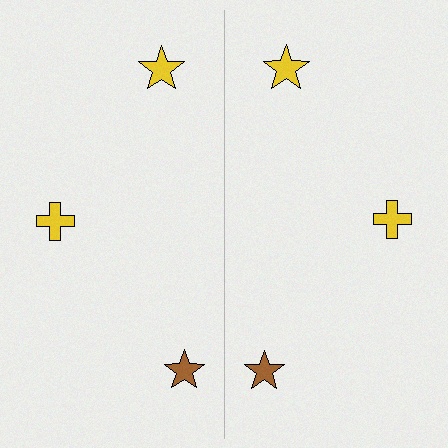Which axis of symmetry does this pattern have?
The pattern has a vertical axis of symmetry running through the center of the image.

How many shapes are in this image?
There are 6 shapes in this image.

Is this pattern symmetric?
Yes, this pattern has bilateral (reflection) symmetry.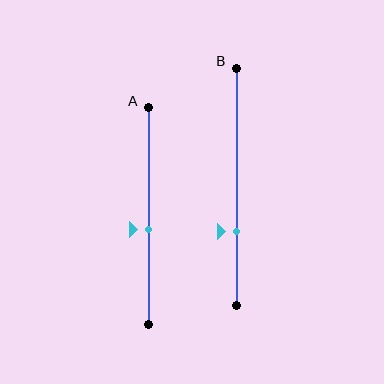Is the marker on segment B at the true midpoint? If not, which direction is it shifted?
No, the marker on segment B is shifted downward by about 19% of the segment length.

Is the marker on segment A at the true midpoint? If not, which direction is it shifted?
No, the marker on segment A is shifted downward by about 6% of the segment length.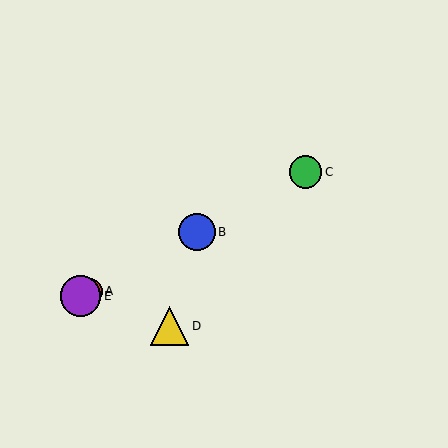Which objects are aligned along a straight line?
Objects A, B, C, E are aligned along a straight line.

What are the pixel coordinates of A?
Object A is at (89, 291).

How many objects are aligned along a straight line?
4 objects (A, B, C, E) are aligned along a straight line.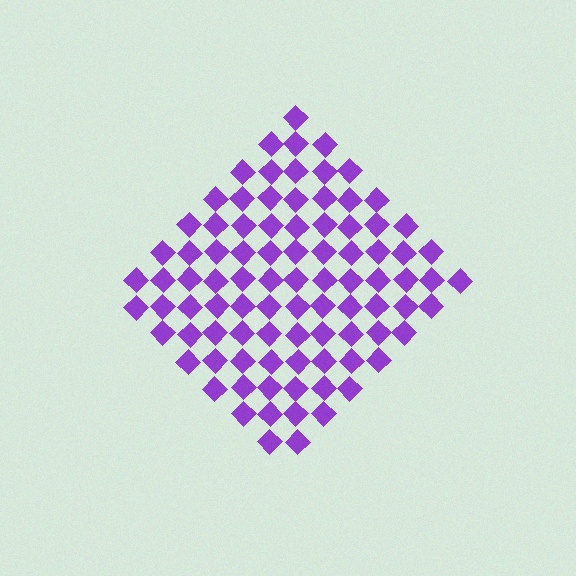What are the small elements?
The small elements are diamonds.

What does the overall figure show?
The overall figure shows a diamond.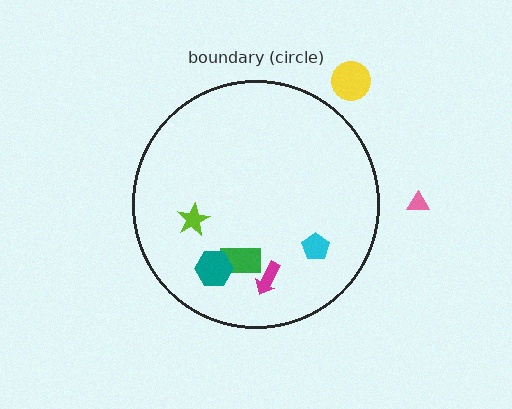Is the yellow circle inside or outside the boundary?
Outside.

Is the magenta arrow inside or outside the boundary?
Inside.